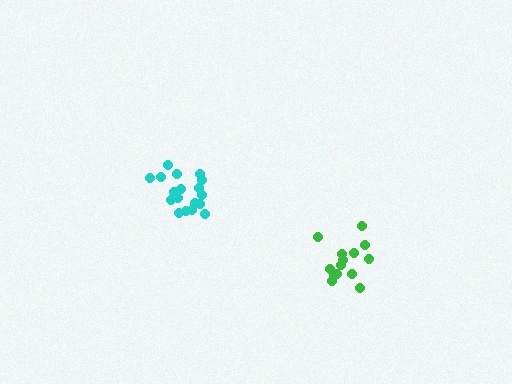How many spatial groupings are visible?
There are 2 spatial groupings.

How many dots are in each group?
Group 1: 19 dots, Group 2: 15 dots (34 total).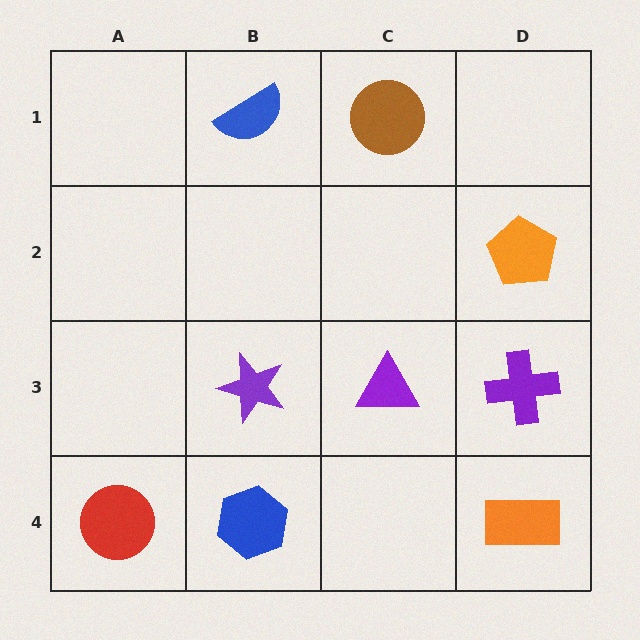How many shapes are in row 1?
2 shapes.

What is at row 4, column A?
A red circle.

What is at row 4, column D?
An orange rectangle.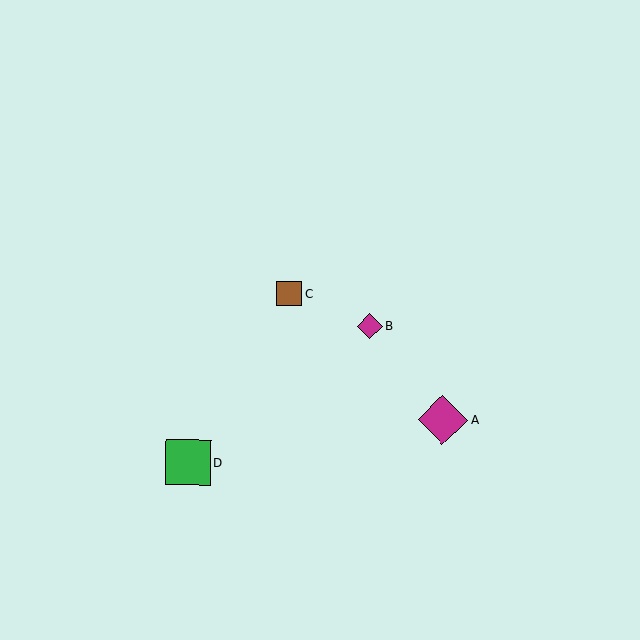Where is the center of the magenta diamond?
The center of the magenta diamond is at (370, 327).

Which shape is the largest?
The magenta diamond (labeled A) is the largest.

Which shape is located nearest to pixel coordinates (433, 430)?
The magenta diamond (labeled A) at (442, 420) is nearest to that location.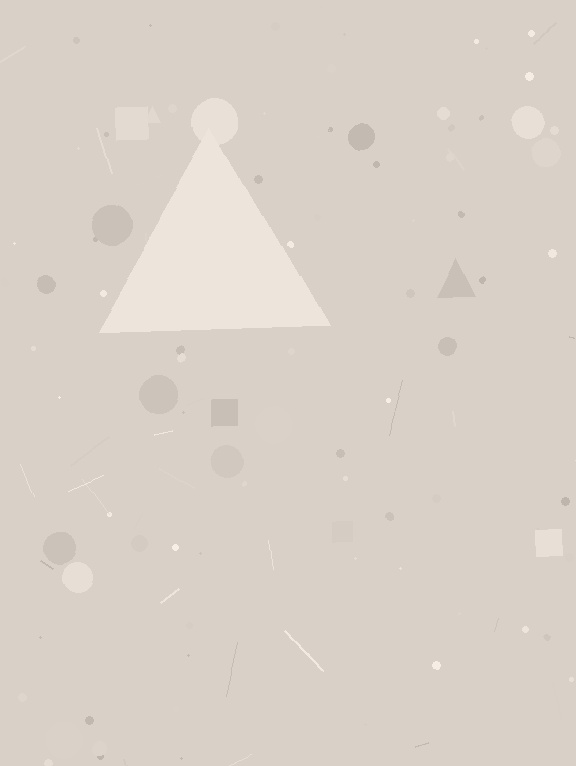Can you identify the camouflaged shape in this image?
The camouflaged shape is a triangle.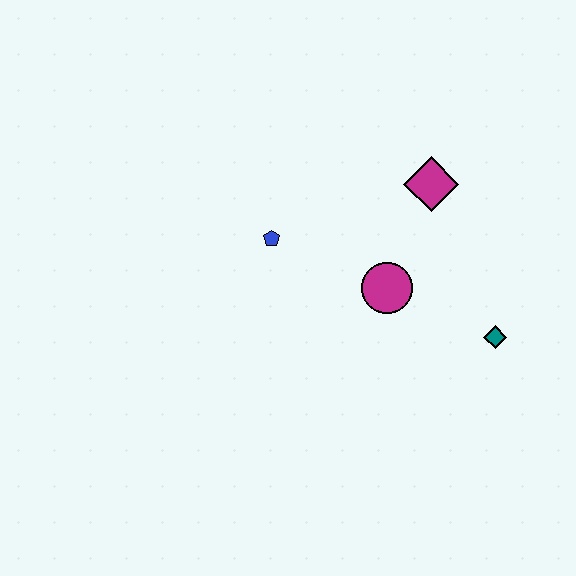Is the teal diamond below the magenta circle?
Yes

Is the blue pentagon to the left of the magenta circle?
Yes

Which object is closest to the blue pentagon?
The magenta circle is closest to the blue pentagon.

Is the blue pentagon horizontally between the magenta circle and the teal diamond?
No